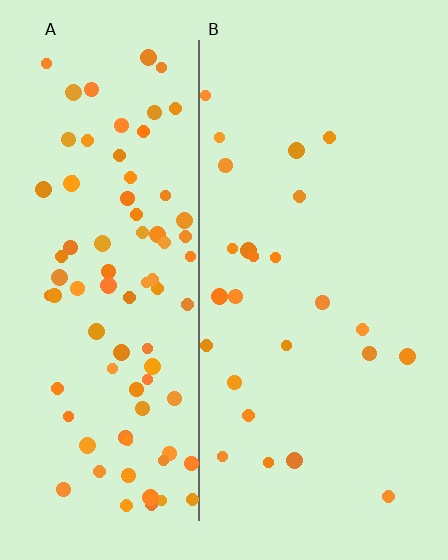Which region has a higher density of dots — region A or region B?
A (the left).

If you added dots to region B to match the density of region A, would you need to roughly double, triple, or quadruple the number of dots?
Approximately quadruple.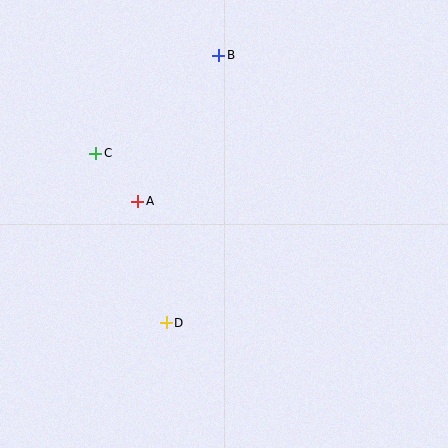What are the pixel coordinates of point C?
Point C is at (96, 153).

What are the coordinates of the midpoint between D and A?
The midpoint between D and A is at (152, 262).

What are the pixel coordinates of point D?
Point D is at (166, 323).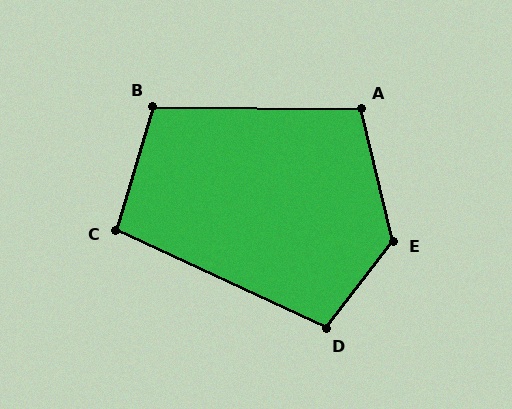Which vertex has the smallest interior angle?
C, at approximately 98 degrees.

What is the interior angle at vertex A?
Approximately 104 degrees (obtuse).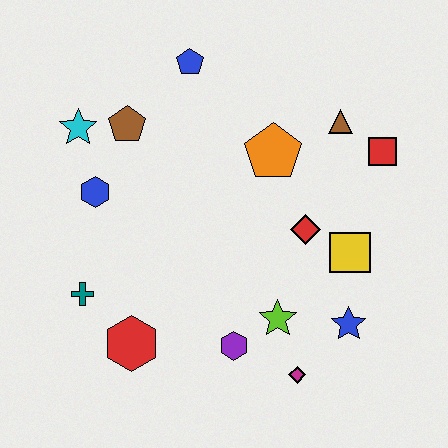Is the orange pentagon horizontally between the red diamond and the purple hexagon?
Yes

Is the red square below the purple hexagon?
No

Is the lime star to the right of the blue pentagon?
Yes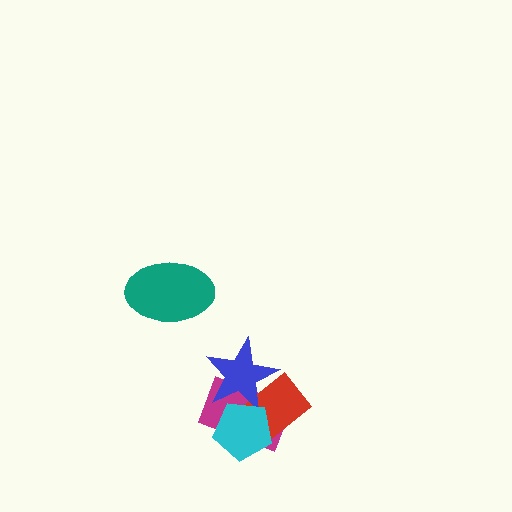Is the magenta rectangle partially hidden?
Yes, it is partially covered by another shape.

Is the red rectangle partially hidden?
Yes, it is partially covered by another shape.